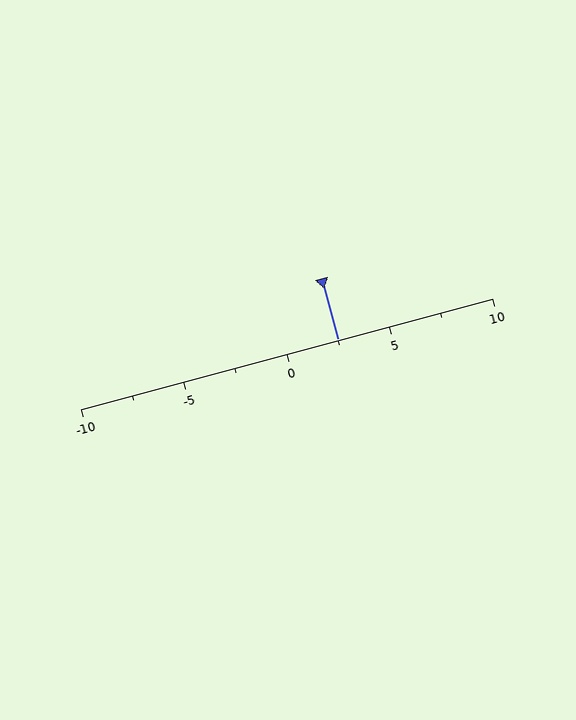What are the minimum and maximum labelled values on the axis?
The axis runs from -10 to 10.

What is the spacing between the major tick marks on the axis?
The major ticks are spaced 5 apart.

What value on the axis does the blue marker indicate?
The marker indicates approximately 2.5.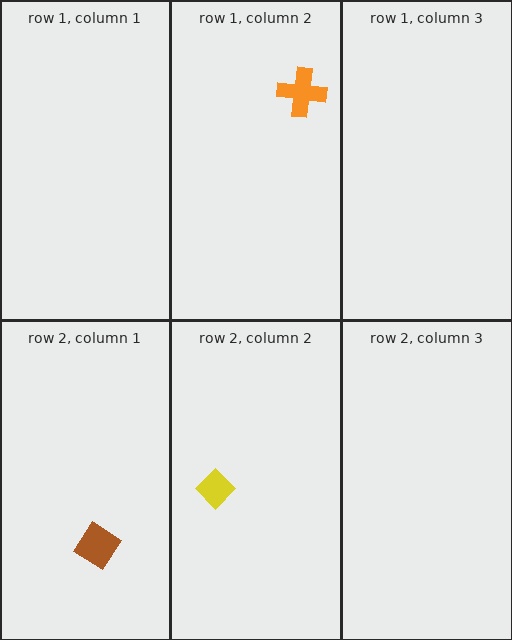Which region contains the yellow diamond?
The row 2, column 2 region.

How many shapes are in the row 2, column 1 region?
1.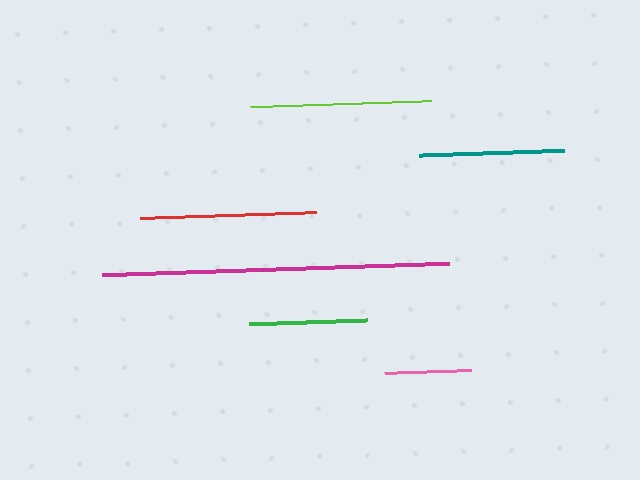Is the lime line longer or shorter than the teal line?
The lime line is longer than the teal line.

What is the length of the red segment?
The red segment is approximately 176 pixels long.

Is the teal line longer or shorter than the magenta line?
The magenta line is longer than the teal line.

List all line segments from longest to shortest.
From longest to shortest: magenta, lime, red, teal, green, pink.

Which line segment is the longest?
The magenta line is the longest at approximately 347 pixels.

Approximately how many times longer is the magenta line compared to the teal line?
The magenta line is approximately 2.4 times the length of the teal line.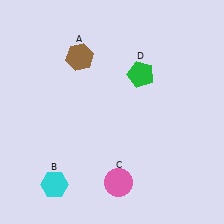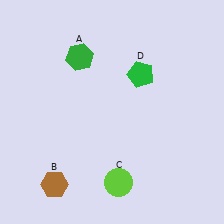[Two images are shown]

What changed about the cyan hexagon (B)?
In Image 1, B is cyan. In Image 2, it changed to brown.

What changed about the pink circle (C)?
In Image 1, C is pink. In Image 2, it changed to lime.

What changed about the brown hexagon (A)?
In Image 1, A is brown. In Image 2, it changed to green.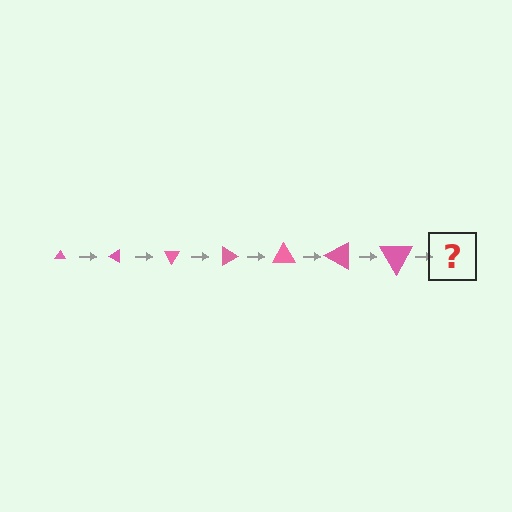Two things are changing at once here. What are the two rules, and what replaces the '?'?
The two rules are that the triangle grows larger each step and it rotates 30 degrees each step. The '?' should be a triangle, larger than the previous one and rotated 210 degrees from the start.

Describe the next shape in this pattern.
It should be a triangle, larger than the previous one and rotated 210 degrees from the start.